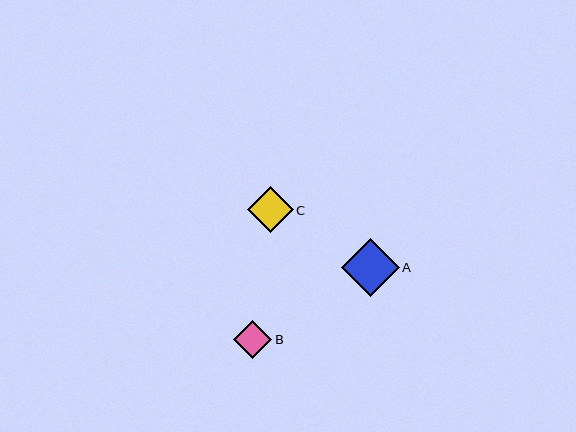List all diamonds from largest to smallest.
From largest to smallest: A, C, B.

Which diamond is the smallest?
Diamond B is the smallest with a size of approximately 38 pixels.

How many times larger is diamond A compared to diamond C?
Diamond A is approximately 1.3 times the size of diamond C.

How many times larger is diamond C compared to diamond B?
Diamond C is approximately 1.2 times the size of diamond B.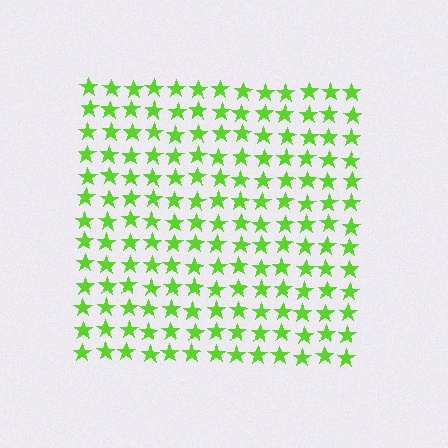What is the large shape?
The large shape is a square.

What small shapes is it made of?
It is made of small stars.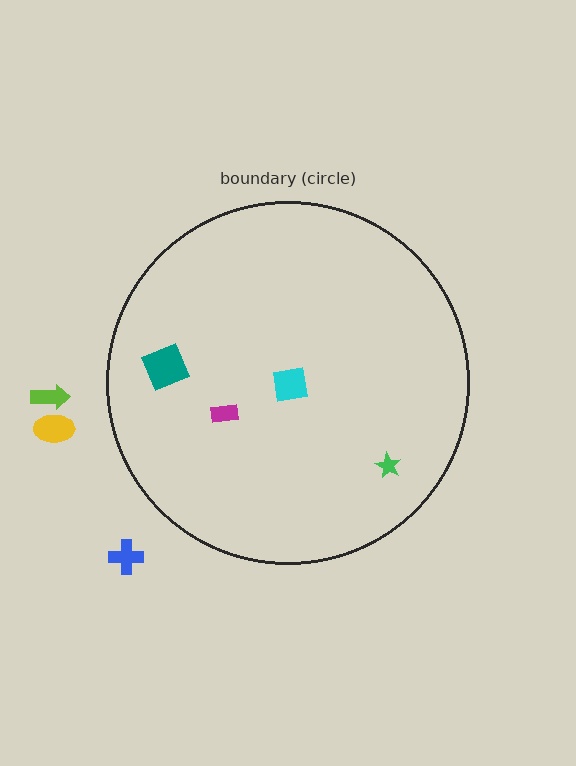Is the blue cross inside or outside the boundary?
Outside.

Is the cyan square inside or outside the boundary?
Inside.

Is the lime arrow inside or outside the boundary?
Outside.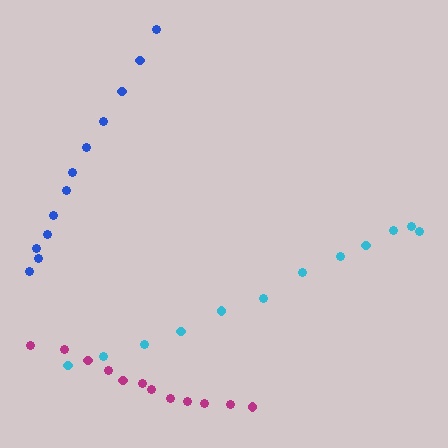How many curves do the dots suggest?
There are 3 distinct paths.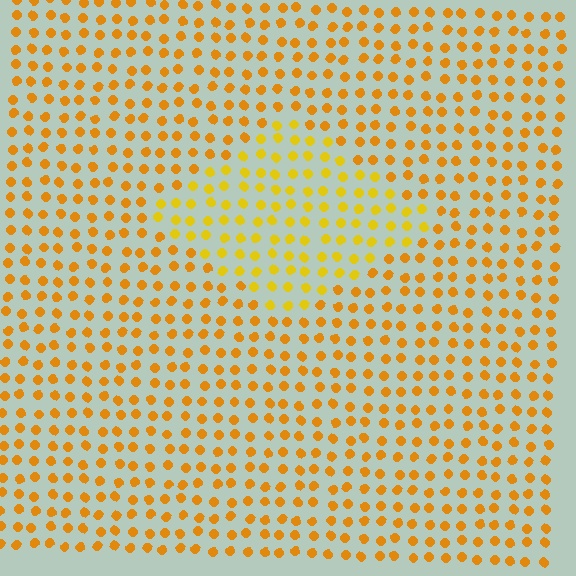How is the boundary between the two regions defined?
The boundary is defined purely by a slight shift in hue (about 18 degrees). Spacing, size, and orientation are identical on both sides.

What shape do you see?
I see a diamond.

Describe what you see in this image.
The image is filled with small orange elements in a uniform arrangement. A diamond-shaped region is visible where the elements are tinted to a slightly different hue, forming a subtle color boundary.